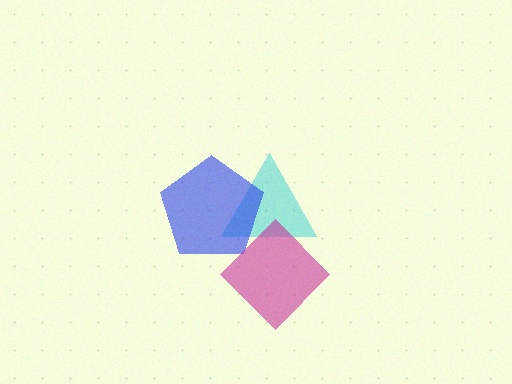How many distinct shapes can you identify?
There are 3 distinct shapes: a cyan triangle, a blue pentagon, a magenta diamond.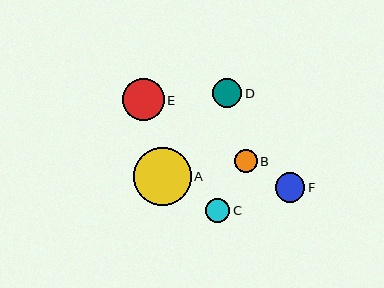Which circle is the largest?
Circle A is the largest with a size of approximately 58 pixels.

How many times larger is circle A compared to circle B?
Circle A is approximately 2.5 times the size of circle B.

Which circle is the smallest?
Circle B is the smallest with a size of approximately 23 pixels.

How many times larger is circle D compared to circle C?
Circle D is approximately 1.2 times the size of circle C.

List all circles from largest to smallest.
From largest to smallest: A, E, D, F, C, B.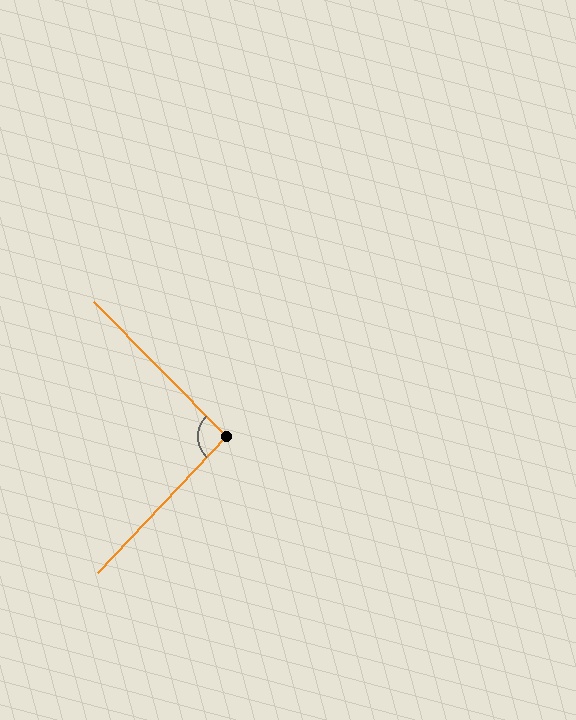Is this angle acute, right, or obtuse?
It is approximately a right angle.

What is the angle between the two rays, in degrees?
Approximately 92 degrees.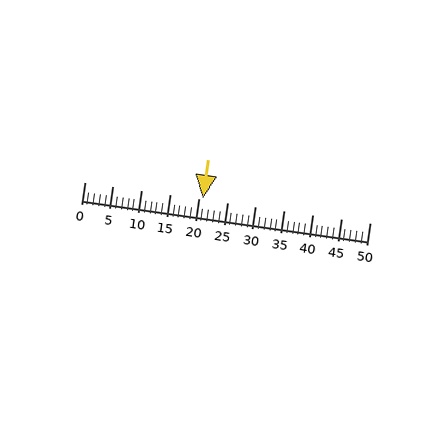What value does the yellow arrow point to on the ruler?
The yellow arrow points to approximately 21.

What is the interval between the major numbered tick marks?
The major tick marks are spaced 5 units apart.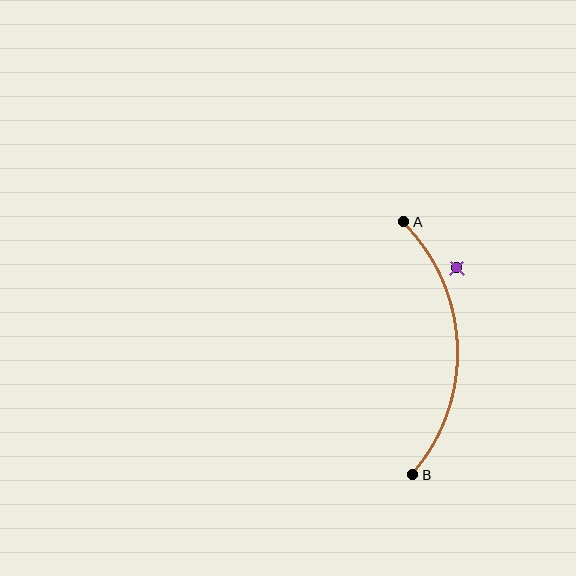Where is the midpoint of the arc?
The arc midpoint is the point on the curve farthest from the straight line joining A and B. It sits to the right of that line.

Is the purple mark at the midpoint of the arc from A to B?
No — the purple mark does not lie on the arc at all. It sits slightly outside the curve.